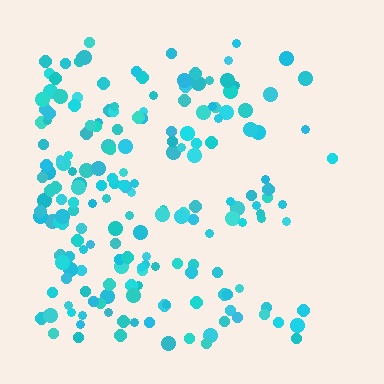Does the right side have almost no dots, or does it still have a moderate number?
Still a moderate number, just noticeably fewer than the left.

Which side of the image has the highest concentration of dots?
The left.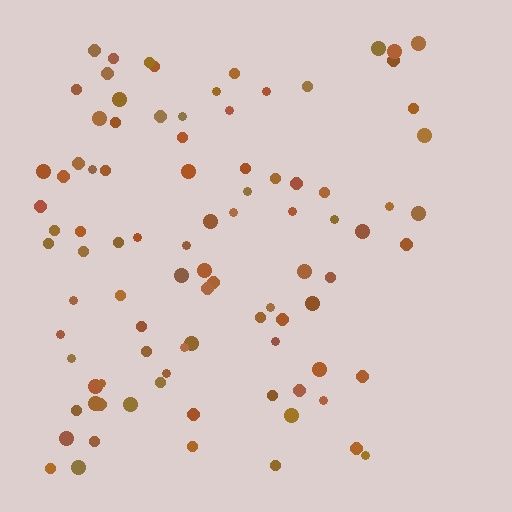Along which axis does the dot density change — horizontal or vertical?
Horizontal.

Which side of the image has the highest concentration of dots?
The left.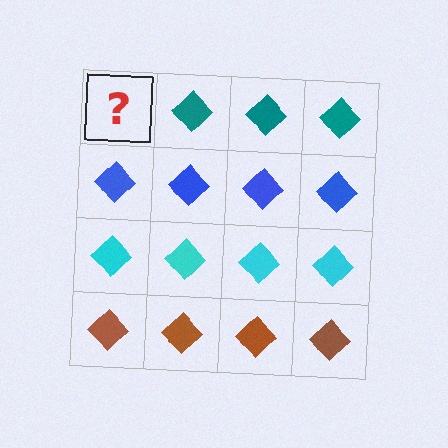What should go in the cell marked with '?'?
The missing cell should contain a teal diamond.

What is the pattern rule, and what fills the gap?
The rule is that each row has a consistent color. The gap should be filled with a teal diamond.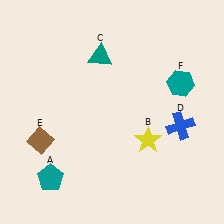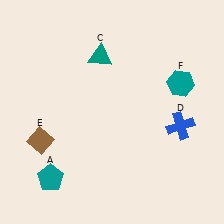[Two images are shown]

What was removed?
The yellow star (B) was removed in Image 2.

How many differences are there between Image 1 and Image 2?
There is 1 difference between the two images.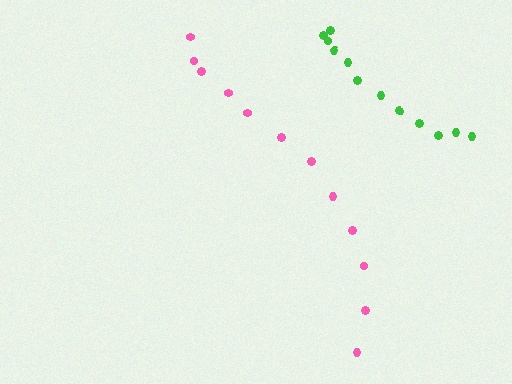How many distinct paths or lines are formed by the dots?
There are 2 distinct paths.